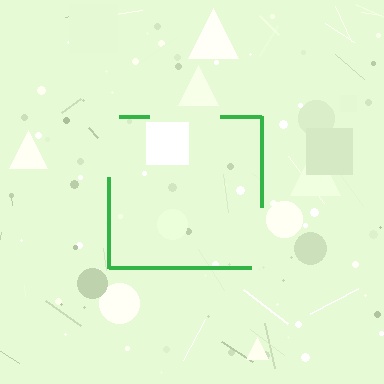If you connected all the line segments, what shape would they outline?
They would outline a square.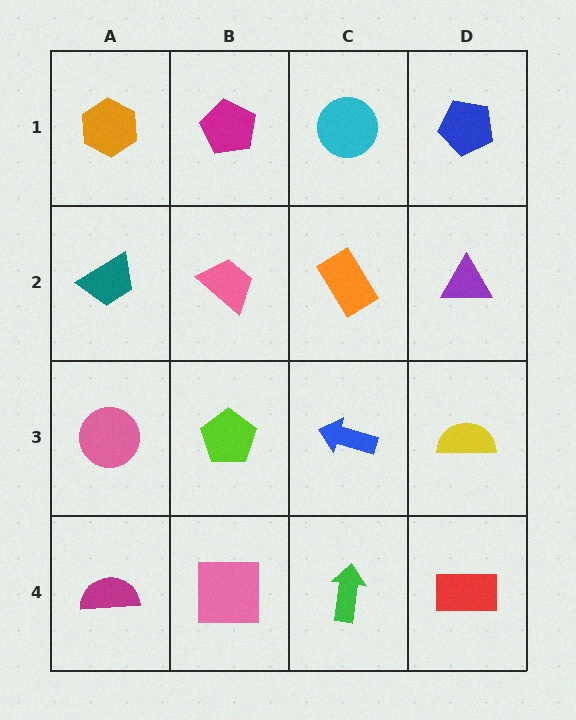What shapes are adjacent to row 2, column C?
A cyan circle (row 1, column C), a blue arrow (row 3, column C), a pink trapezoid (row 2, column B), a purple triangle (row 2, column D).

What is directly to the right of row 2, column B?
An orange rectangle.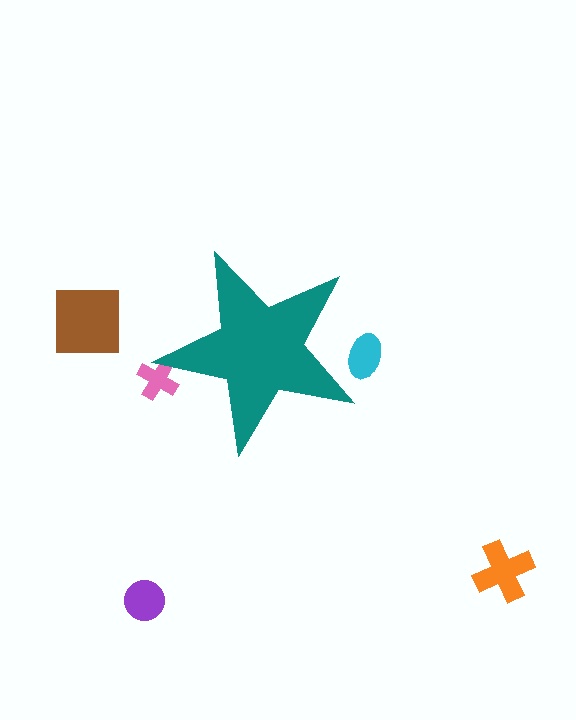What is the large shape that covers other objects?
A teal star.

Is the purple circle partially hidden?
No, the purple circle is fully visible.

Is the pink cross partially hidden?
Yes, the pink cross is partially hidden behind the teal star.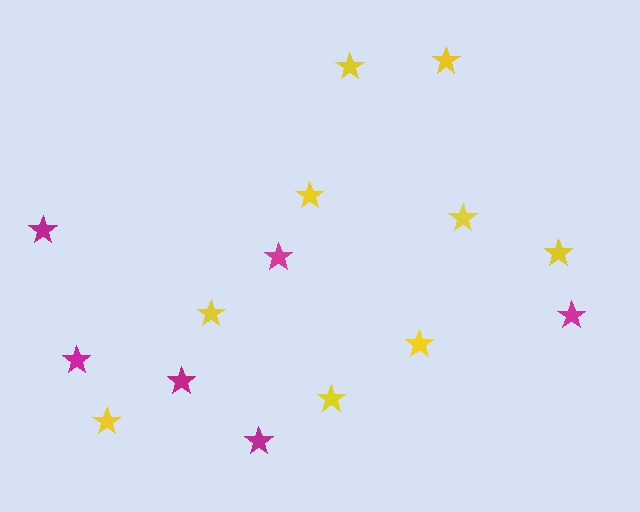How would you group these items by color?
There are 2 groups: one group of yellow stars (9) and one group of magenta stars (6).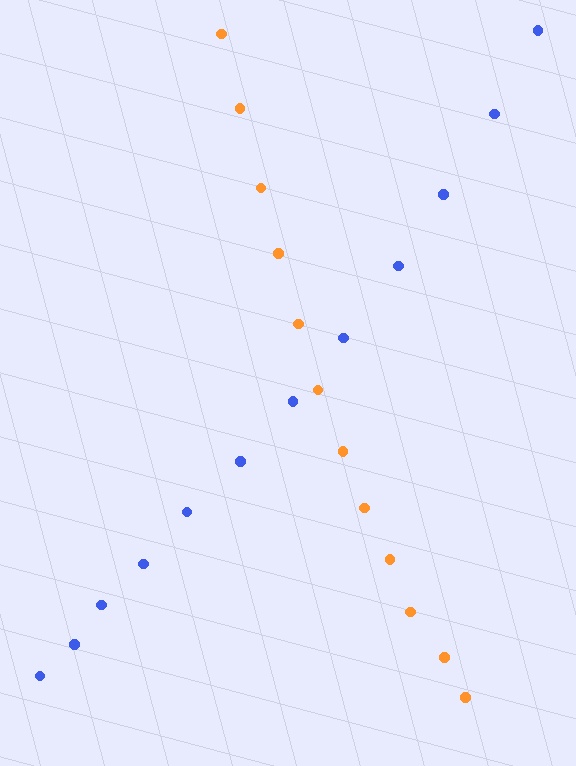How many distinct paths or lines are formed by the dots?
There are 2 distinct paths.